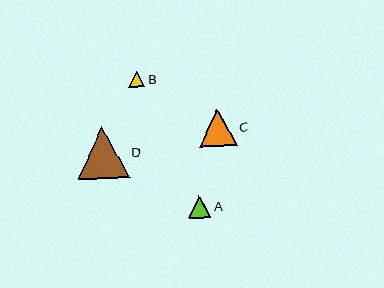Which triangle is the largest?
Triangle D is the largest with a size of approximately 52 pixels.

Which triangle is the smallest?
Triangle B is the smallest with a size of approximately 17 pixels.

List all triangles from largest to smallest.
From largest to smallest: D, C, A, B.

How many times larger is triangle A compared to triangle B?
Triangle A is approximately 1.3 times the size of triangle B.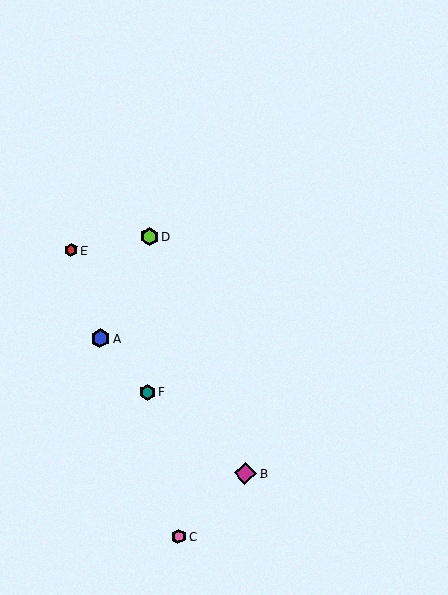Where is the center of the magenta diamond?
The center of the magenta diamond is at (245, 473).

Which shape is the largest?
The magenta diamond (labeled B) is the largest.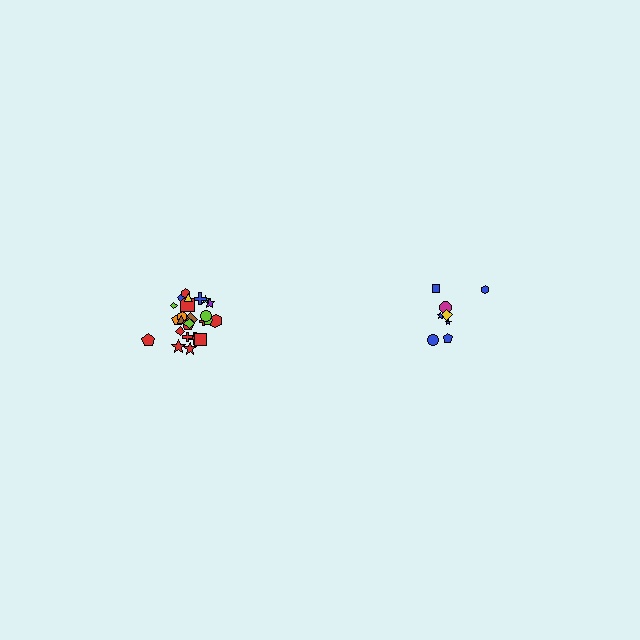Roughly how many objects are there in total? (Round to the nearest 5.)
Roughly 35 objects in total.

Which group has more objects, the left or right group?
The left group.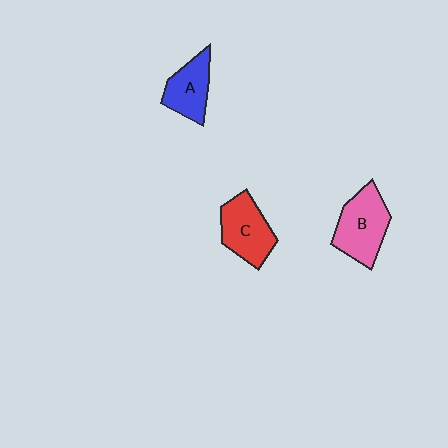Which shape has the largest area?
Shape B (pink).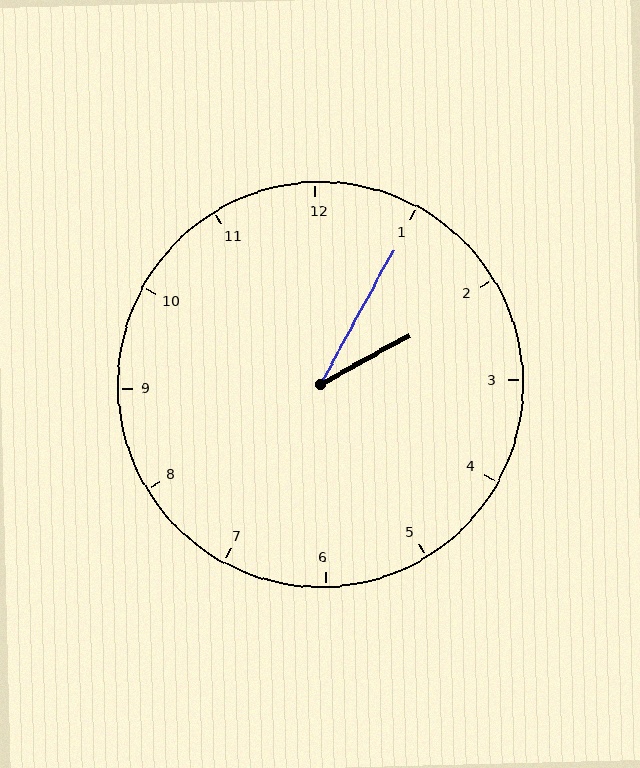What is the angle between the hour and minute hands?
Approximately 32 degrees.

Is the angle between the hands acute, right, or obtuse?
It is acute.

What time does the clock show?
2:05.